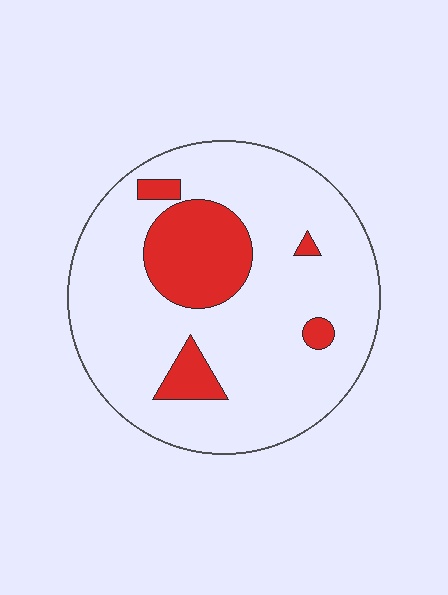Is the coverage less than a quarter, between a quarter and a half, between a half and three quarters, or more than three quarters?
Less than a quarter.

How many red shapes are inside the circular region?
5.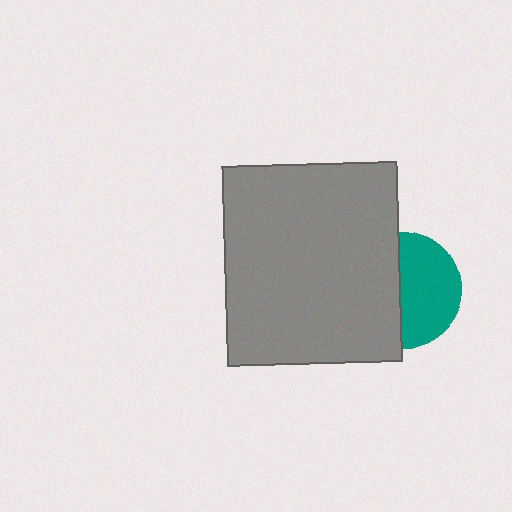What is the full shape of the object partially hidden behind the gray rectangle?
The partially hidden object is a teal circle.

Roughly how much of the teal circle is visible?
About half of it is visible (roughly 53%).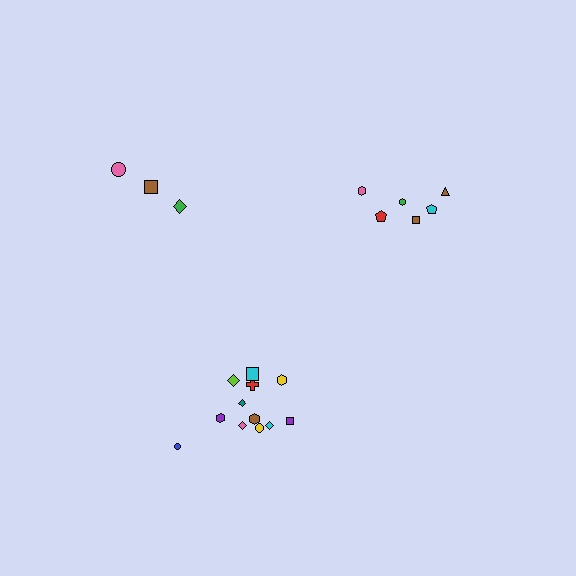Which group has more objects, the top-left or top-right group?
The top-right group.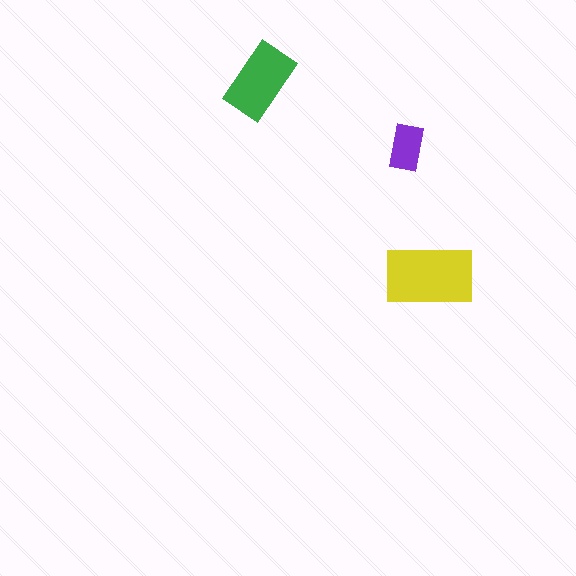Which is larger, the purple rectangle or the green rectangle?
The green one.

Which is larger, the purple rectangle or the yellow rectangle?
The yellow one.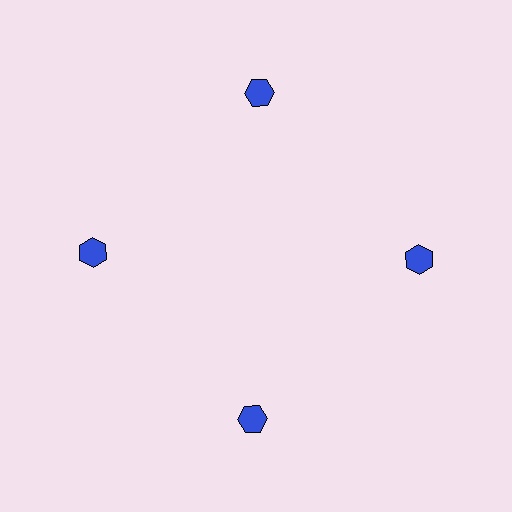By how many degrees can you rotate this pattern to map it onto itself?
The pattern maps onto itself every 90 degrees of rotation.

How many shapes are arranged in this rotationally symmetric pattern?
There are 4 shapes, arranged in 4 groups of 1.